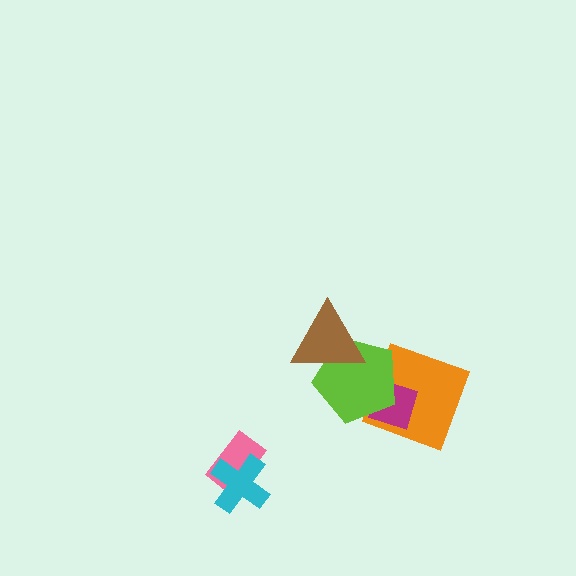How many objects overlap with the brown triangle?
1 object overlaps with the brown triangle.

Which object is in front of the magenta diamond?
The lime pentagon is in front of the magenta diamond.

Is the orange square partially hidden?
Yes, it is partially covered by another shape.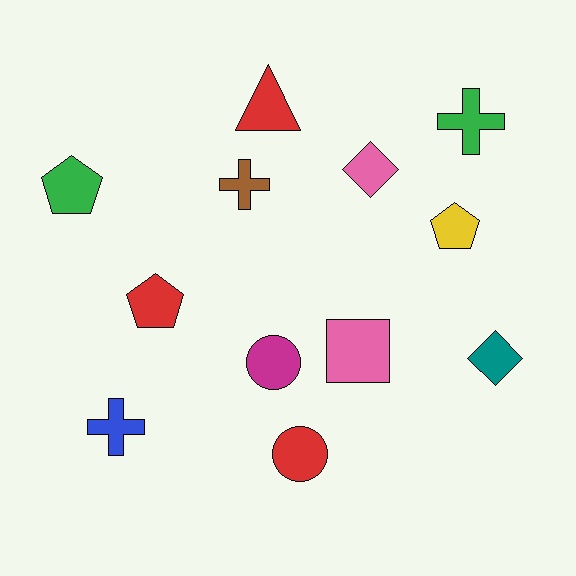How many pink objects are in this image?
There are 2 pink objects.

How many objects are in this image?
There are 12 objects.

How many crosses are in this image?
There are 3 crosses.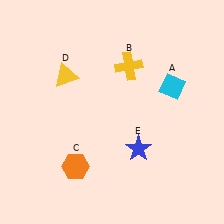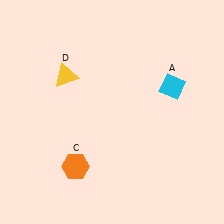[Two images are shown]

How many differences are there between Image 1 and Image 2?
There are 2 differences between the two images.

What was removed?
The blue star (E), the yellow cross (B) were removed in Image 2.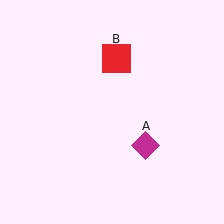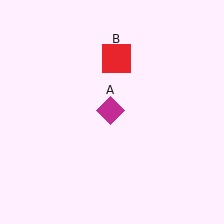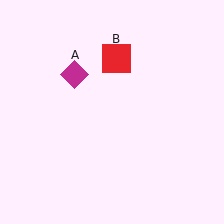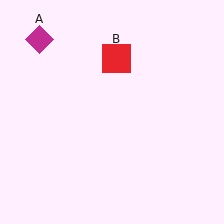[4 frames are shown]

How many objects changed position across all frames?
1 object changed position: magenta diamond (object A).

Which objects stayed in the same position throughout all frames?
Red square (object B) remained stationary.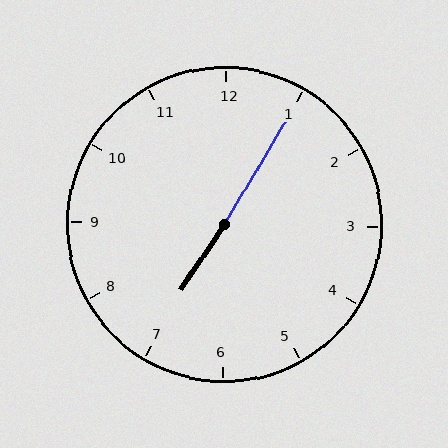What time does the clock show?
7:05.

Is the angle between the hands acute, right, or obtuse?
It is obtuse.